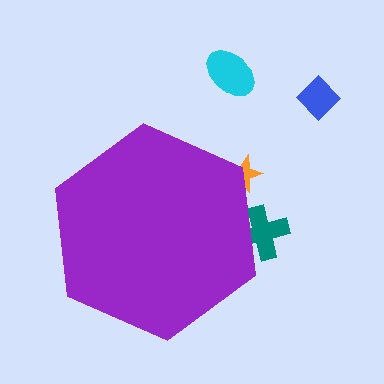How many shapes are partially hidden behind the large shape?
2 shapes are partially hidden.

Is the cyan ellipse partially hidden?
No, the cyan ellipse is fully visible.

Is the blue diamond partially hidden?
No, the blue diamond is fully visible.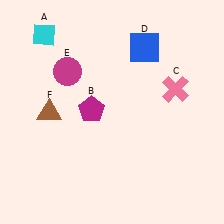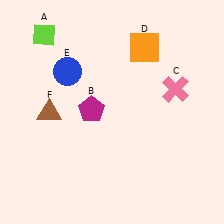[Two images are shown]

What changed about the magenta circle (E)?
In Image 1, E is magenta. In Image 2, it changed to blue.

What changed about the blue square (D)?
In Image 1, D is blue. In Image 2, it changed to orange.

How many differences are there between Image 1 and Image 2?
There are 3 differences between the two images.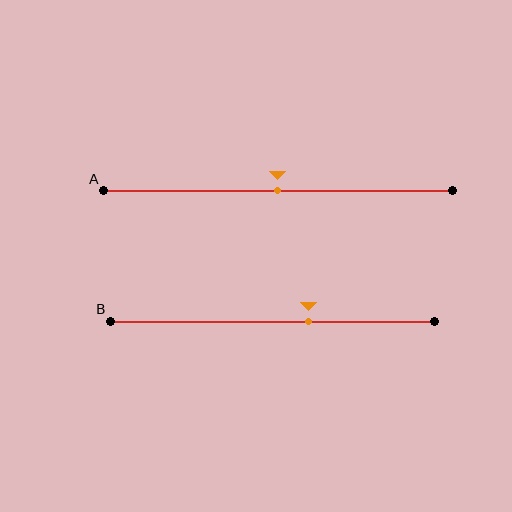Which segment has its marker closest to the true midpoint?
Segment A has its marker closest to the true midpoint.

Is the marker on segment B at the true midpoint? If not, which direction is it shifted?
No, the marker on segment B is shifted to the right by about 11% of the segment length.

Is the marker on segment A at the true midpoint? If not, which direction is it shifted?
Yes, the marker on segment A is at the true midpoint.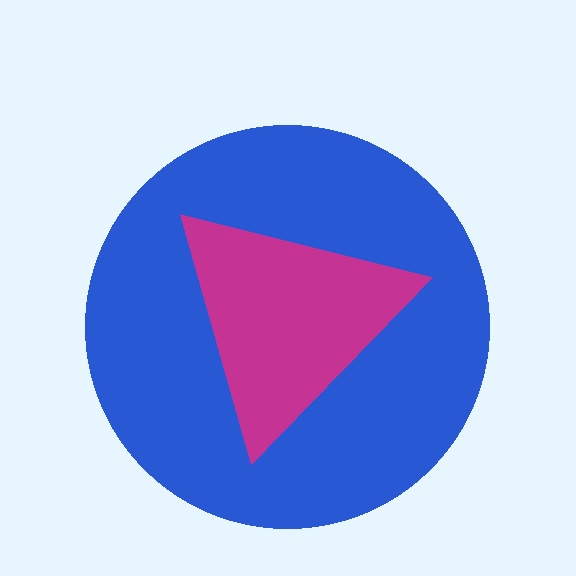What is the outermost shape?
The blue circle.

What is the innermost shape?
The magenta triangle.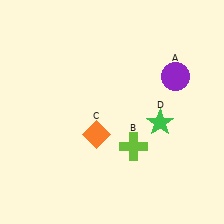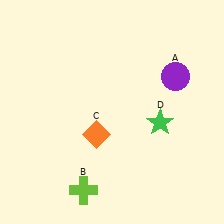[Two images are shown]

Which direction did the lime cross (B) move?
The lime cross (B) moved left.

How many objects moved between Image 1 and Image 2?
1 object moved between the two images.